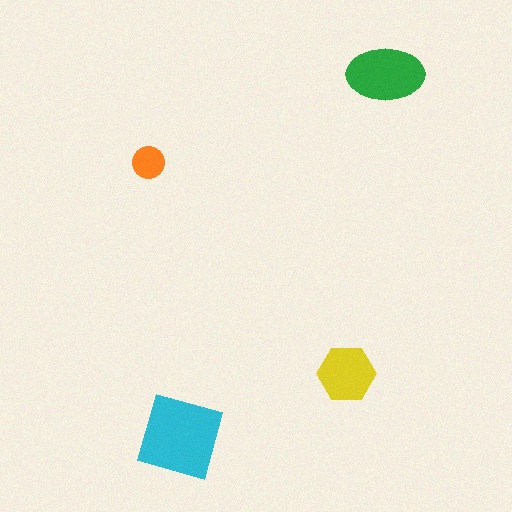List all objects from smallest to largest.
The orange circle, the yellow hexagon, the green ellipse, the cyan diamond.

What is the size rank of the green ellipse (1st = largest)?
2nd.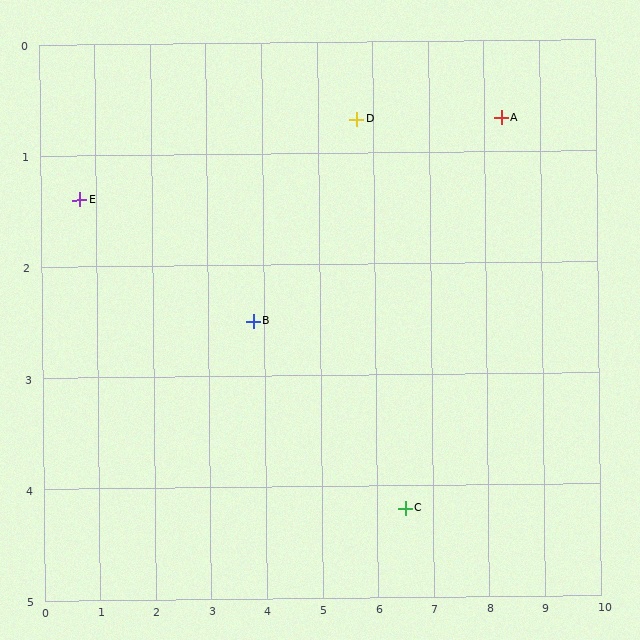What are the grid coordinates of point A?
Point A is at approximately (8.3, 0.7).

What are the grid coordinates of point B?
Point B is at approximately (3.8, 2.5).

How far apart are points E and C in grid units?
Points E and C are about 6.4 grid units apart.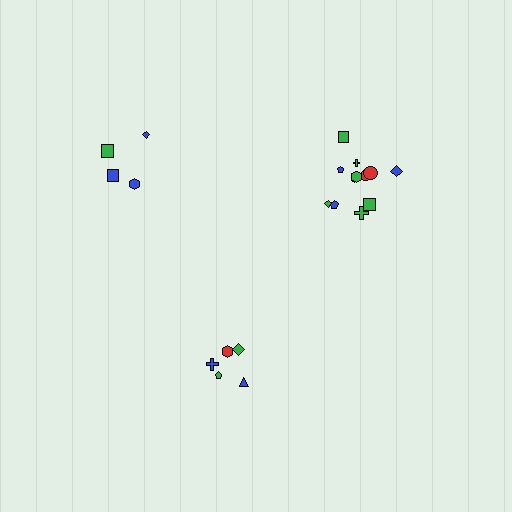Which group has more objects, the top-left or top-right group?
The top-right group.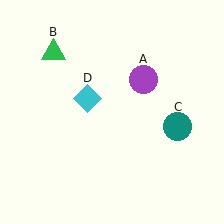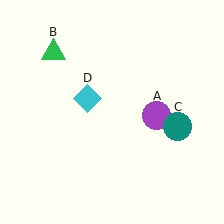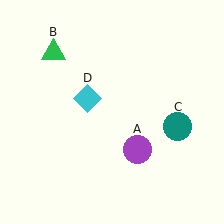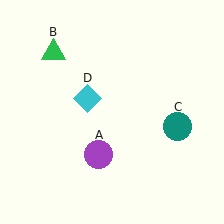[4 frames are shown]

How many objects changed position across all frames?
1 object changed position: purple circle (object A).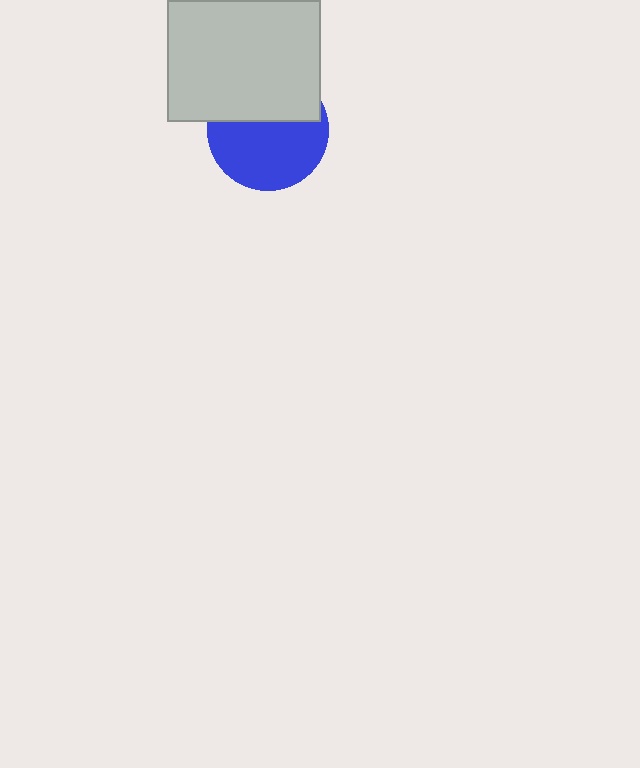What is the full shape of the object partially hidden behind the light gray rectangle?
The partially hidden object is a blue circle.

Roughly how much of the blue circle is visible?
About half of it is visible (roughly 60%).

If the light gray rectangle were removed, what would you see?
You would see the complete blue circle.